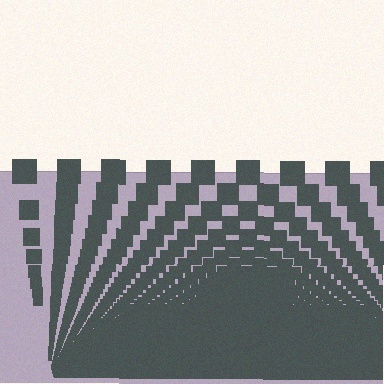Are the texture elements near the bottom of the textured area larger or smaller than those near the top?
Smaller. The gradient is inverted — elements near the bottom are smaller and denser.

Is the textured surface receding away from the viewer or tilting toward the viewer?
The surface appears to tilt toward the viewer. Texture elements get larger and sparser toward the top.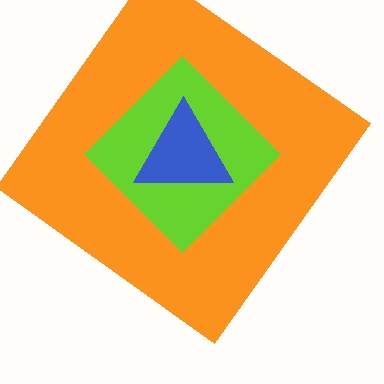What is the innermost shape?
The blue triangle.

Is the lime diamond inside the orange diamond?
Yes.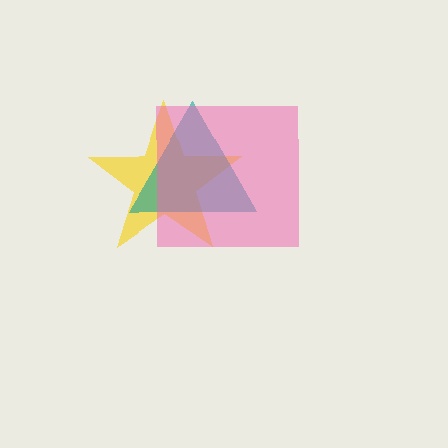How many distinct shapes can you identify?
There are 3 distinct shapes: a yellow star, a teal triangle, a pink square.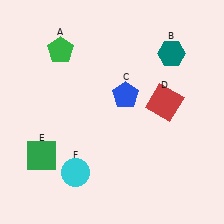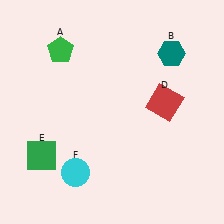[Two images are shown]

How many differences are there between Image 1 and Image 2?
There is 1 difference between the two images.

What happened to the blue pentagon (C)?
The blue pentagon (C) was removed in Image 2. It was in the top-right area of Image 1.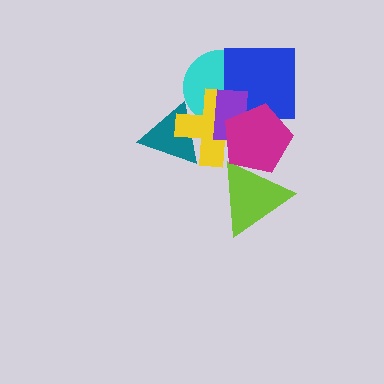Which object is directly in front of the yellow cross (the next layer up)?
The blue square is directly in front of the yellow cross.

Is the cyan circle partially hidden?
Yes, it is partially covered by another shape.